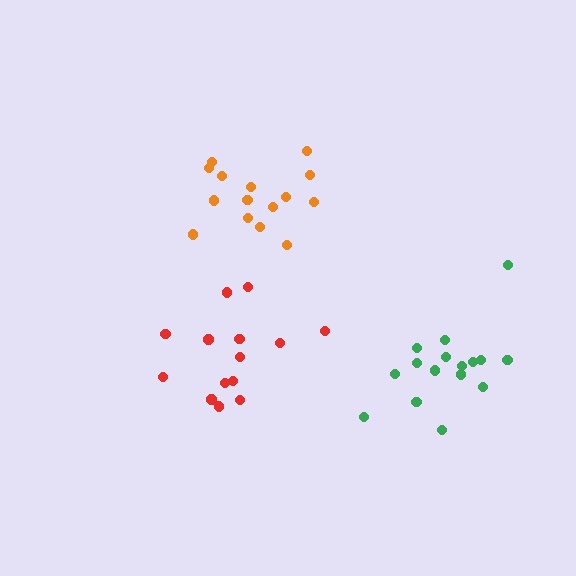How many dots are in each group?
Group 1: 14 dots, Group 2: 15 dots, Group 3: 16 dots (45 total).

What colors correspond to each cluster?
The clusters are colored: red, orange, green.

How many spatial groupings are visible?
There are 3 spatial groupings.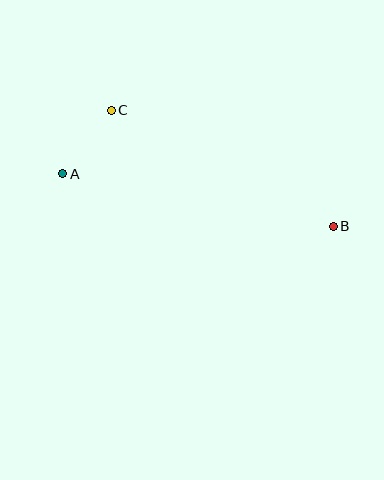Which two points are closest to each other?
Points A and C are closest to each other.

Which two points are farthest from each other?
Points A and B are farthest from each other.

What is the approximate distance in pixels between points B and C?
The distance between B and C is approximately 250 pixels.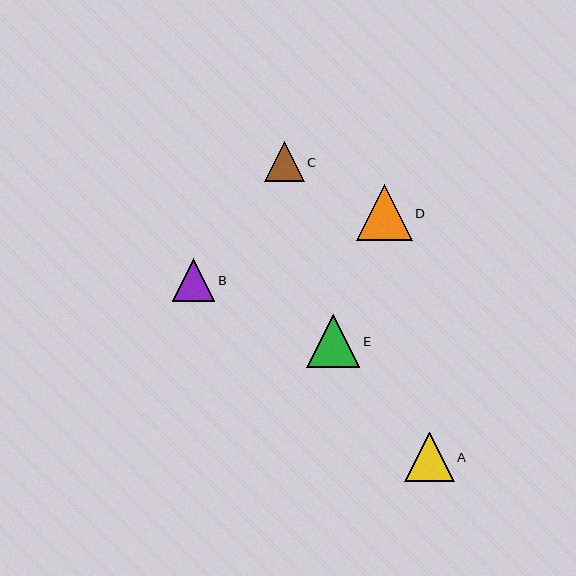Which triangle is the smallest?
Triangle C is the smallest with a size of approximately 40 pixels.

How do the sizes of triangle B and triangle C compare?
Triangle B and triangle C are approximately the same size.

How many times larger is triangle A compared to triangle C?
Triangle A is approximately 1.2 times the size of triangle C.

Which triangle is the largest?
Triangle D is the largest with a size of approximately 56 pixels.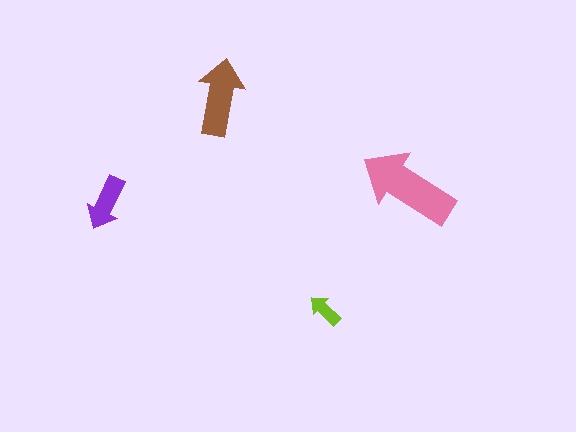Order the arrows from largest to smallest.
the pink one, the brown one, the purple one, the lime one.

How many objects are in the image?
There are 4 objects in the image.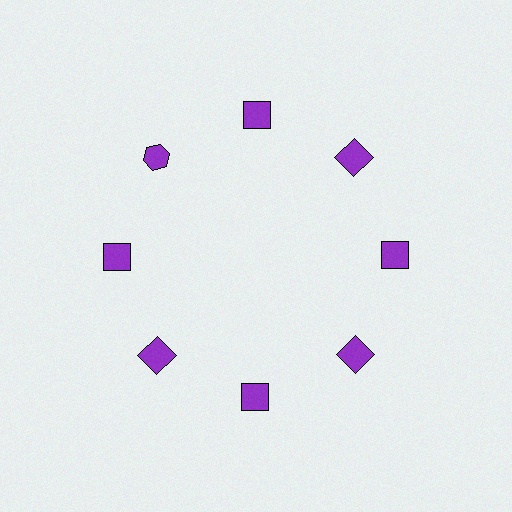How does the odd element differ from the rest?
It has a different shape: hexagon instead of square.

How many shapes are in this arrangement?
There are 8 shapes arranged in a ring pattern.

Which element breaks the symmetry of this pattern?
The purple hexagon at roughly the 10 o'clock position breaks the symmetry. All other shapes are purple squares.